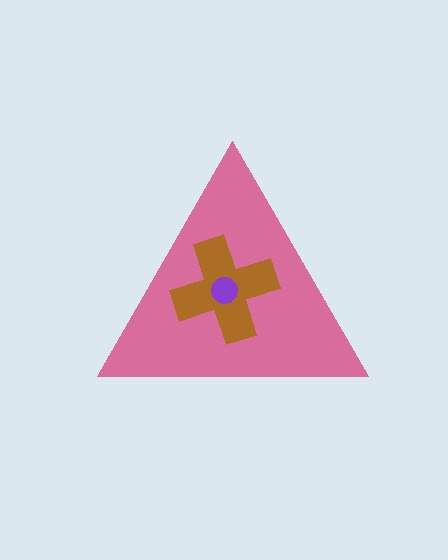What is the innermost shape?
The purple circle.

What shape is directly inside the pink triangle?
The brown cross.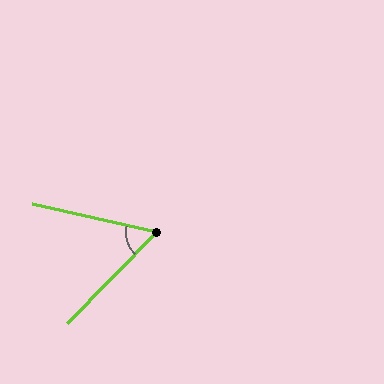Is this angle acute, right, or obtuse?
It is acute.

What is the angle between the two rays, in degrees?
Approximately 59 degrees.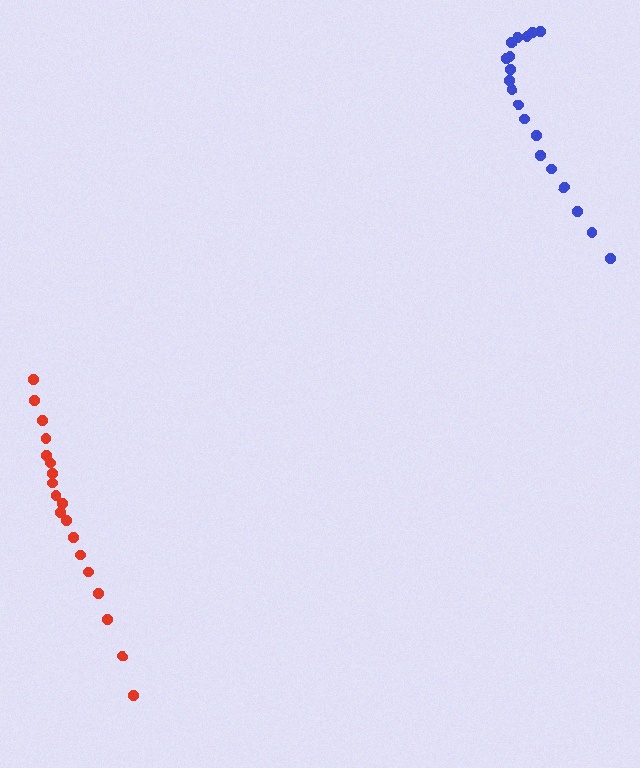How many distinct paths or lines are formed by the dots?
There are 2 distinct paths.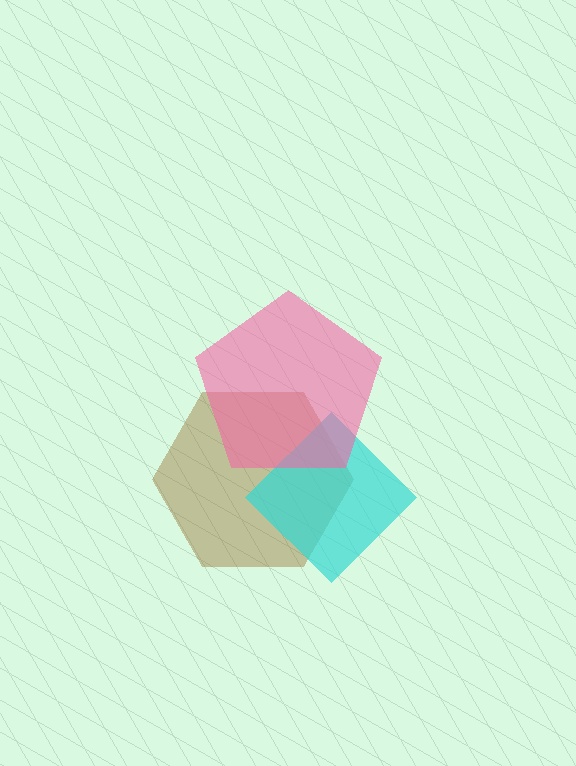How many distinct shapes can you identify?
There are 3 distinct shapes: a brown hexagon, a cyan diamond, a pink pentagon.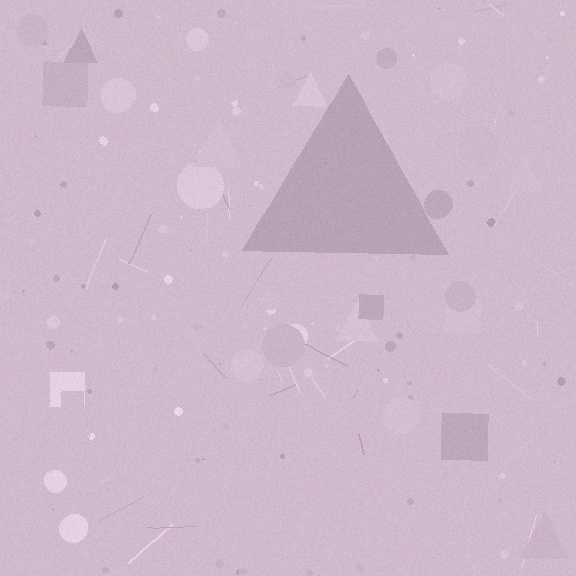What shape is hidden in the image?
A triangle is hidden in the image.